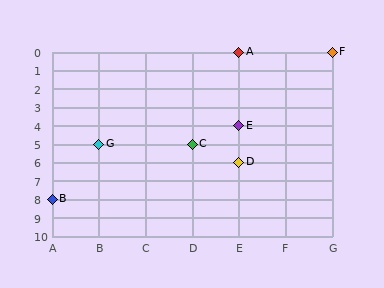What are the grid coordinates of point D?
Point D is at grid coordinates (E, 6).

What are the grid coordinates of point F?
Point F is at grid coordinates (G, 0).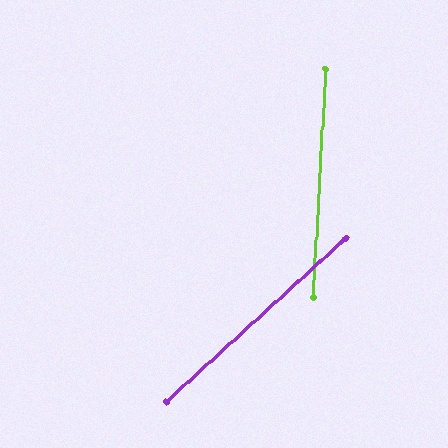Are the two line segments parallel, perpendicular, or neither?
Neither parallel nor perpendicular — they differ by about 44°.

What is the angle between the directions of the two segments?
Approximately 44 degrees.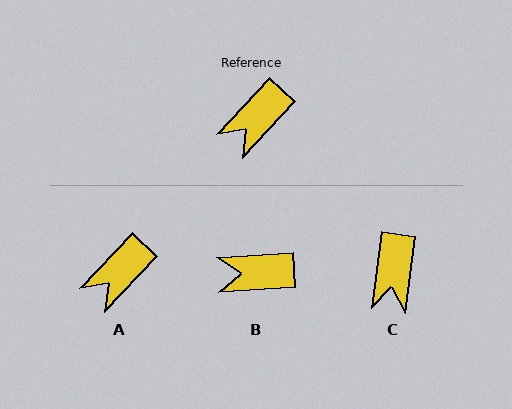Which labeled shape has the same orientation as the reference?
A.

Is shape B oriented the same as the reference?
No, it is off by about 43 degrees.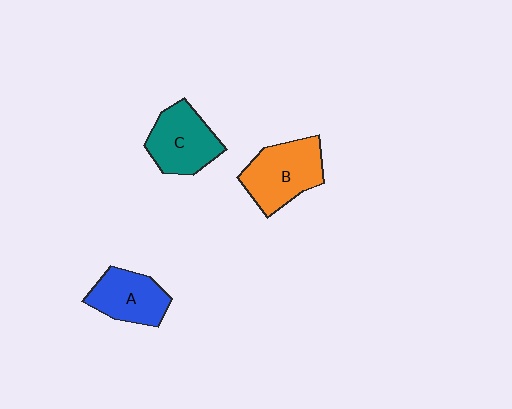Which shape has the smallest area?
Shape A (blue).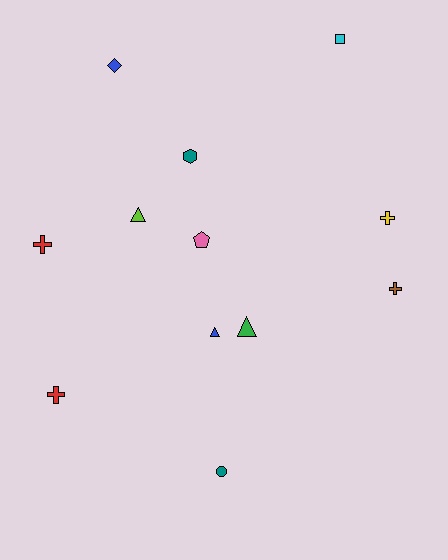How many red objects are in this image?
There are 2 red objects.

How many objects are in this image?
There are 12 objects.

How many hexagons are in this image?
There is 1 hexagon.